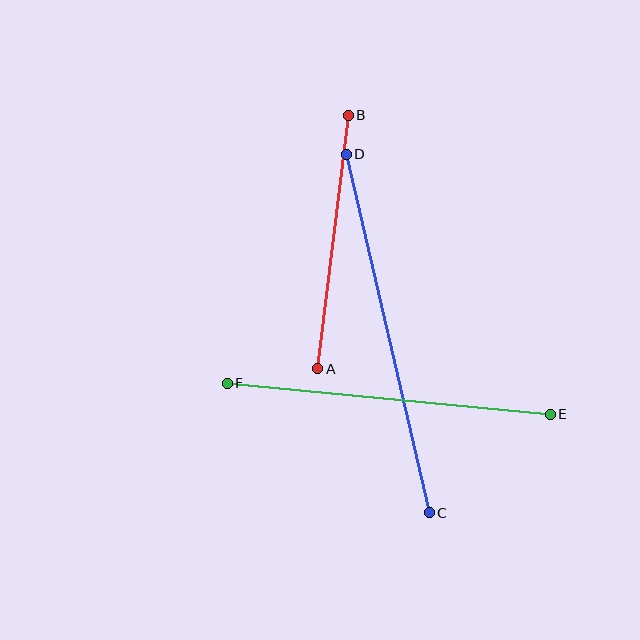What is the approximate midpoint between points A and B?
The midpoint is at approximately (333, 242) pixels.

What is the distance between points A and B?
The distance is approximately 255 pixels.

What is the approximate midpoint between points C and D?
The midpoint is at approximately (388, 334) pixels.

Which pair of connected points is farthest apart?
Points C and D are farthest apart.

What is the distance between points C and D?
The distance is approximately 368 pixels.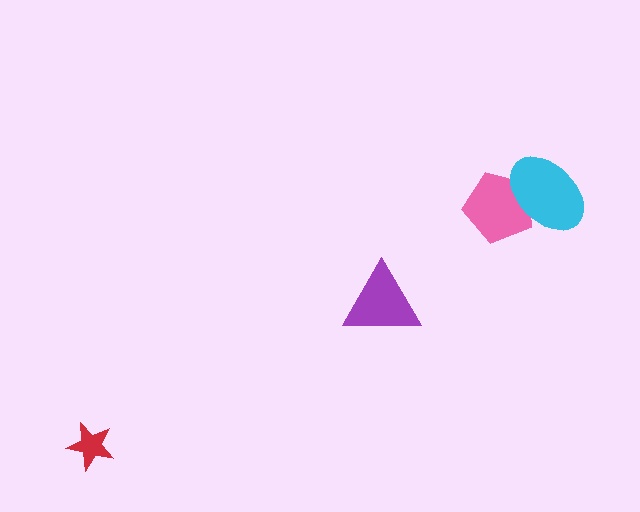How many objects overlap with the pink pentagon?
1 object overlaps with the pink pentagon.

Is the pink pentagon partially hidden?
Yes, it is partially covered by another shape.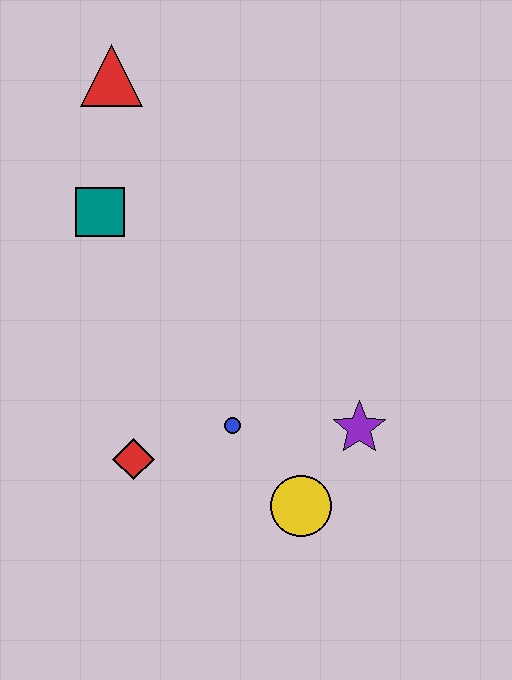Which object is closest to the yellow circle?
The purple star is closest to the yellow circle.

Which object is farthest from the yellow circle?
The red triangle is farthest from the yellow circle.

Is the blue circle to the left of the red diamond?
No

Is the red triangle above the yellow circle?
Yes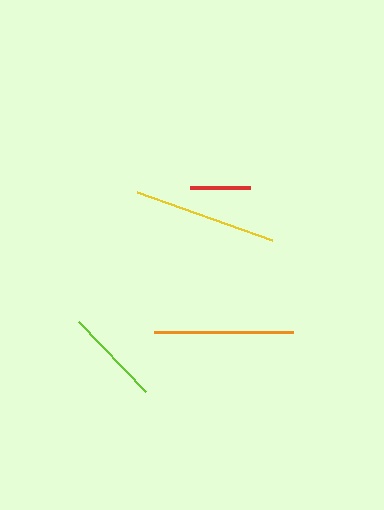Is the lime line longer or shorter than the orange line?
The orange line is longer than the lime line.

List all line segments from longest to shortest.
From longest to shortest: yellow, orange, lime, red.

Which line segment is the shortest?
The red line is the shortest at approximately 60 pixels.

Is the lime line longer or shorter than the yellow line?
The yellow line is longer than the lime line.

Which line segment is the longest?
The yellow line is the longest at approximately 143 pixels.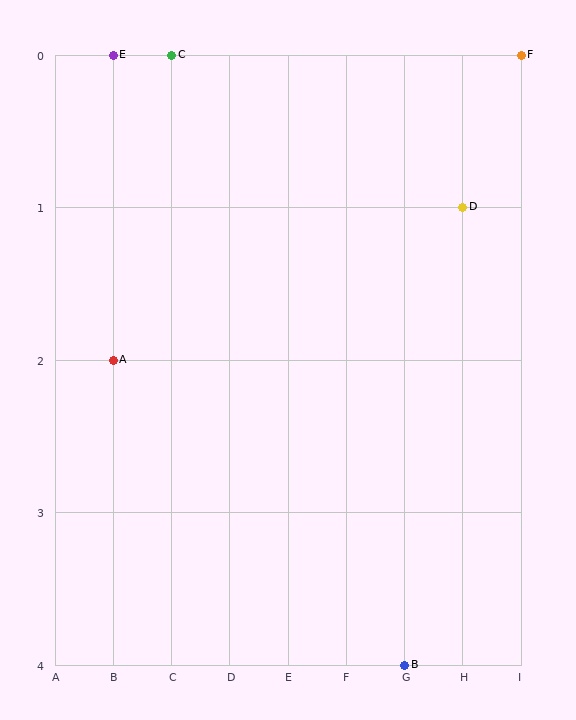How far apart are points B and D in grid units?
Points B and D are 1 column and 3 rows apart (about 3.2 grid units diagonally).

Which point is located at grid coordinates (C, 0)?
Point C is at (C, 0).